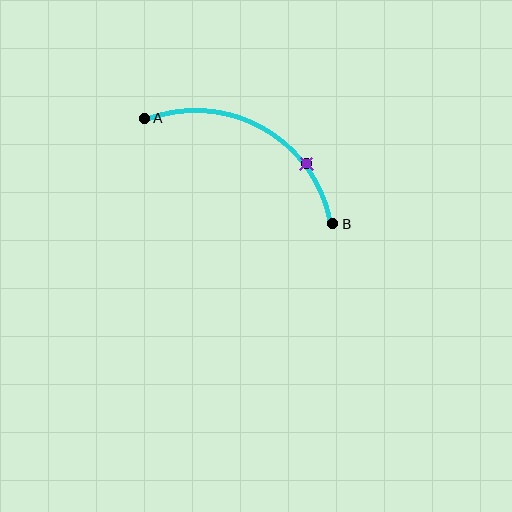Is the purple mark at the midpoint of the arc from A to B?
No. The purple mark lies on the arc but is closer to endpoint B. The arc midpoint would be at the point on the curve equidistant along the arc from both A and B.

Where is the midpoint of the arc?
The arc midpoint is the point on the curve farthest from the straight line joining A and B. It sits above that line.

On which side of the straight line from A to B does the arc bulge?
The arc bulges above the straight line connecting A and B.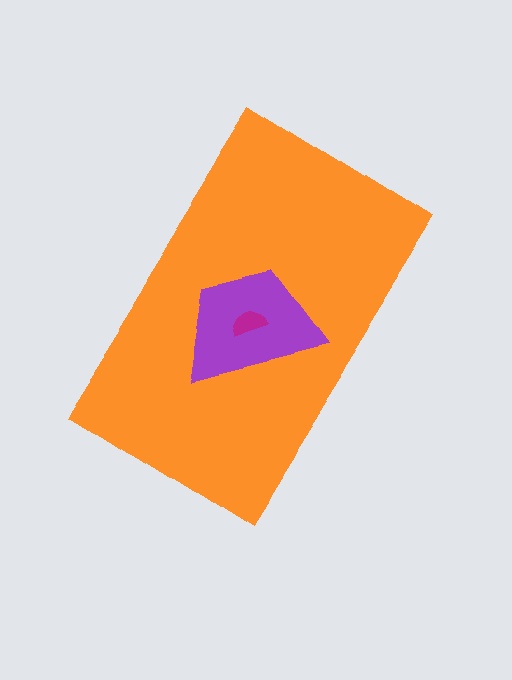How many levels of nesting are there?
3.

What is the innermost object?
The magenta semicircle.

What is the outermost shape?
The orange rectangle.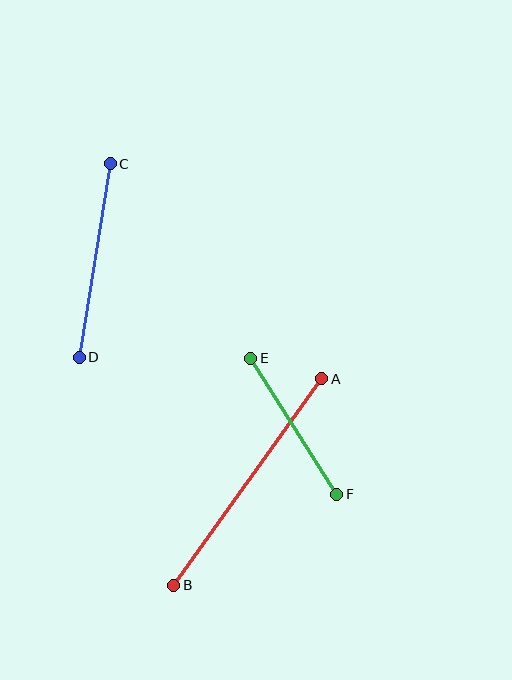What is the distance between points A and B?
The distance is approximately 254 pixels.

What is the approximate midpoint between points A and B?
The midpoint is at approximately (248, 482) pixels.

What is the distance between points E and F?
The distance is approximately 161 pixels.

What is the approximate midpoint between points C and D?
The midpoint is at approximately (95, 261) pixels.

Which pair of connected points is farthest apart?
Points A and B are farthest apart.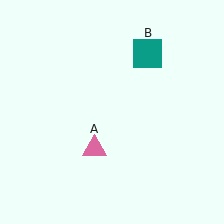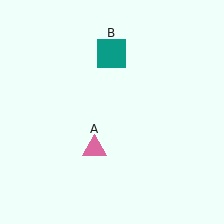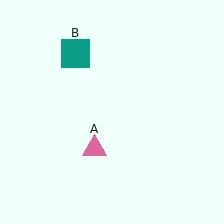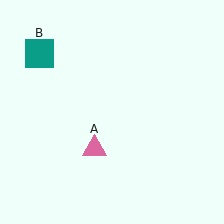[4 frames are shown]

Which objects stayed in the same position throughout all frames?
Pink triangle (object A) remained stationary.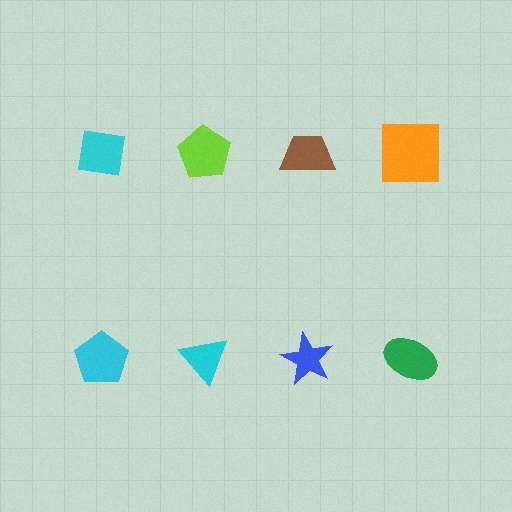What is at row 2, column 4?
A green ellipse.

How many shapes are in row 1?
4 shapes.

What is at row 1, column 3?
A brown trapezoid.